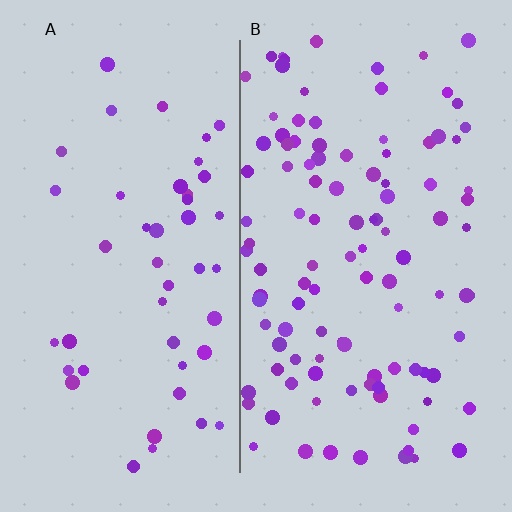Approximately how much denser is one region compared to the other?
Approximately 2.3× — region B over region A.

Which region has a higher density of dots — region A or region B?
B (the right).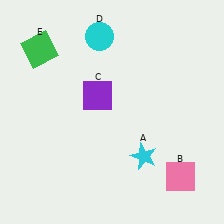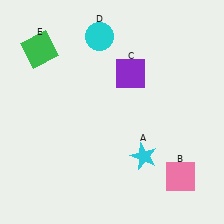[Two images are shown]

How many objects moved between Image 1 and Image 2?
1 object moved between the two images.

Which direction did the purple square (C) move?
The purple square (C) moved right.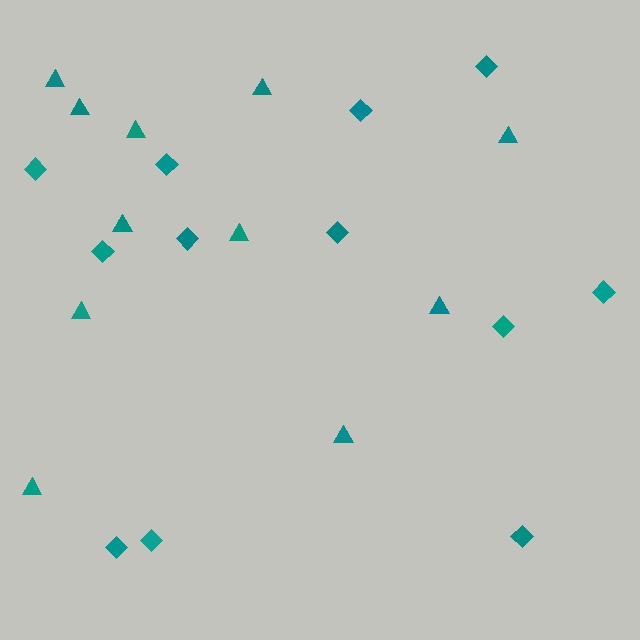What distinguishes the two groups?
There are 2 groups: one group of diamonds (12) and one group of triangles (11).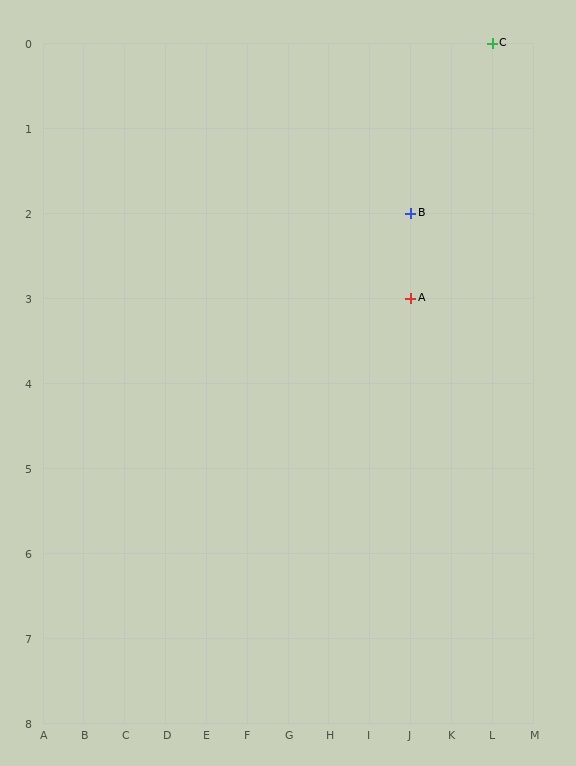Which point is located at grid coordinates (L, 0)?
Point C is at (L, 0).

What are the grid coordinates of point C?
Point C is at grid coordinates (L, 0).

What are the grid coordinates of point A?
Point A is at grid coordinates (J, 3).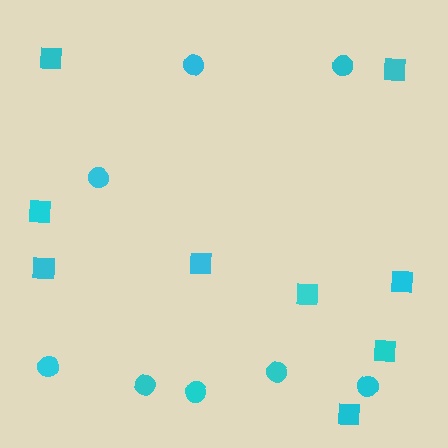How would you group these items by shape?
There are 2 groups: one group of squares (9) and one group of circles (8).